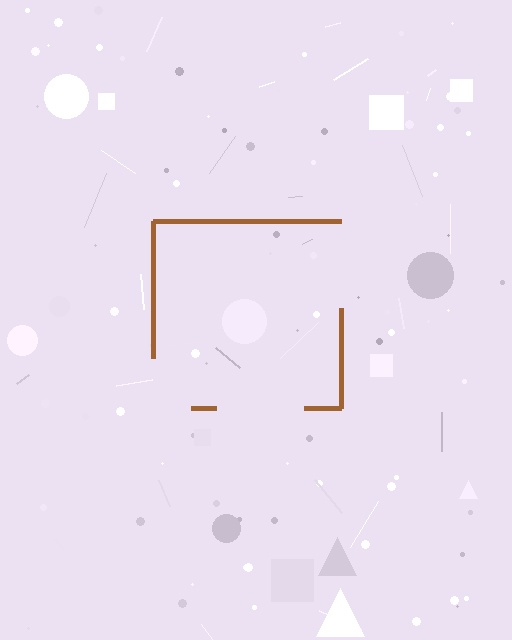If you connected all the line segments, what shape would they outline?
They would outline a square.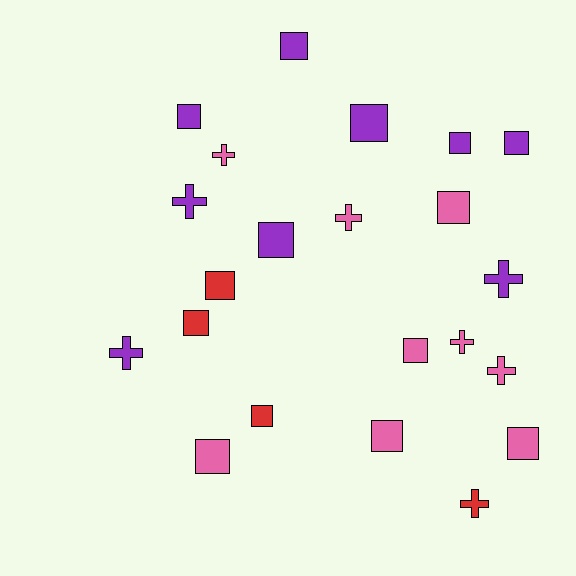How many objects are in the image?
There are 22 objects.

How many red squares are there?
There are 3 red squares.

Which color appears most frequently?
Purple, with 9 objects.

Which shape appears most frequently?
Square, with 14 objects.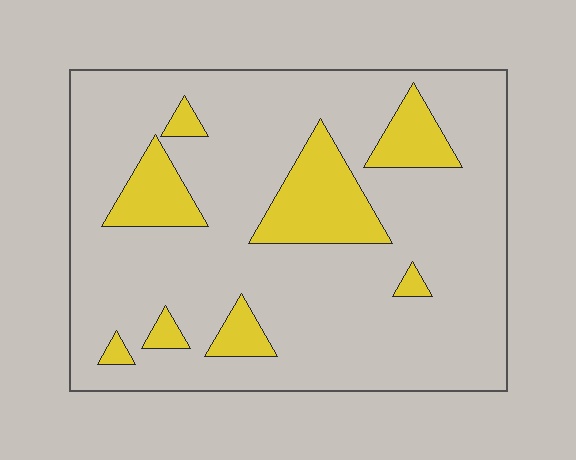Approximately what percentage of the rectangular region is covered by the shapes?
Approximately 15%.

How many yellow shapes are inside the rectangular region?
8.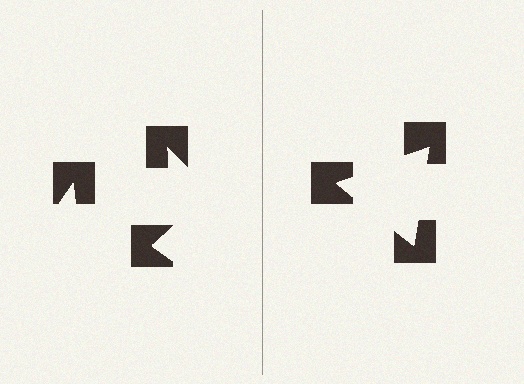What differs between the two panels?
The notched squares are positioned identically on both sides; only the wedge orientations differ. On the right they align to a triangle; on the left they are misaligned.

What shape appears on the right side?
An illusory triangle.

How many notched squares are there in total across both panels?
6 — 3 on each side.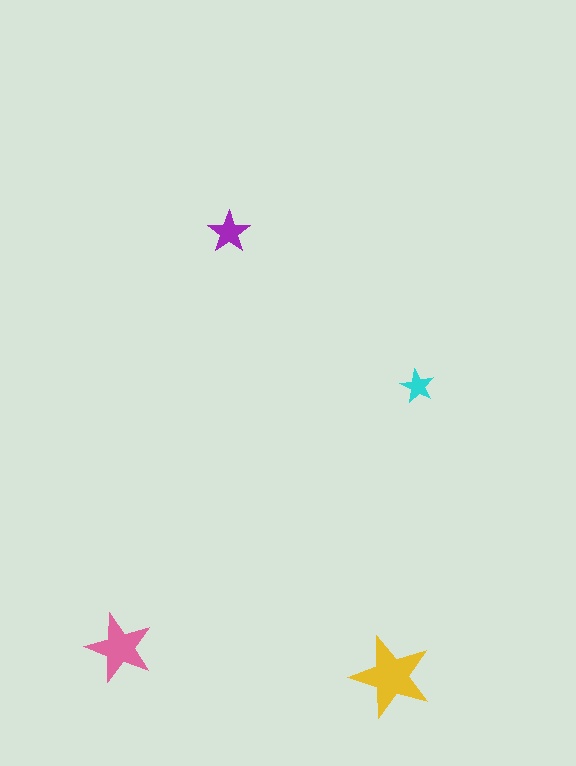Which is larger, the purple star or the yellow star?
The yellow one.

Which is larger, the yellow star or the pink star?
The yellow one.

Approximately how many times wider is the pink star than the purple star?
About 1.5 times wider.